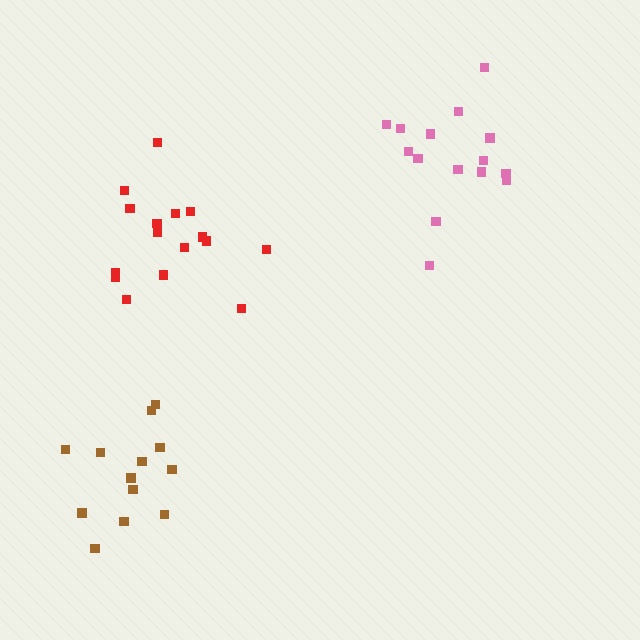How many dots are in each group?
Group 1: 15 dots, Group 2: 16 dots, Group 3: 13 dots (44 total).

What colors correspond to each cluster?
The clusters are colored: pink, red, brown.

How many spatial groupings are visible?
There are 3 spatial groupings.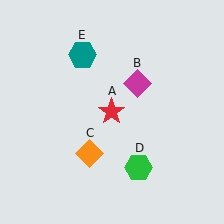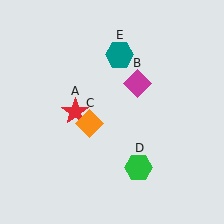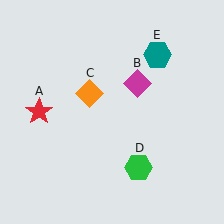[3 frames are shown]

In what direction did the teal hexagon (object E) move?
The teal hexagon (object E) moved right.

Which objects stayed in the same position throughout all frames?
Magenta diamond (object B) and green hexagon (object D) remained stationary.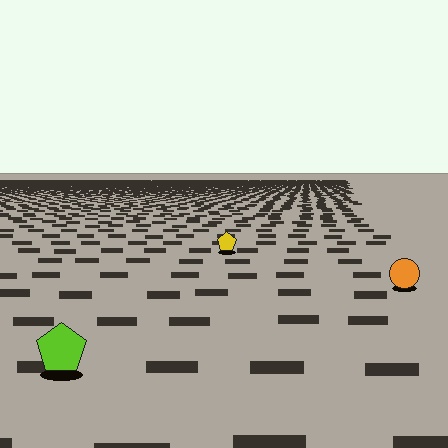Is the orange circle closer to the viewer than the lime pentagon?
No. The lime pentagon is closer — you can tell from the texture gradient: the ground texture is coarser near it.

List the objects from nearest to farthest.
From nearest to farthest: the lime pentagon, the orange circle, the yellow pentagon.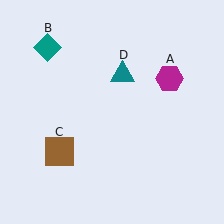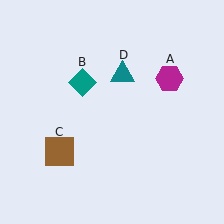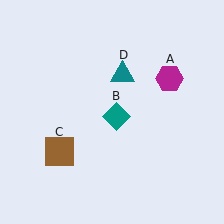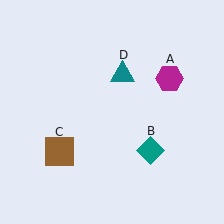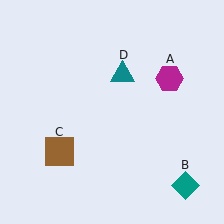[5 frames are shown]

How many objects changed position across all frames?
1 object changed position: teal diamond (object B).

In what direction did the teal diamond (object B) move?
The teal diamond (object B) moved down and to the right.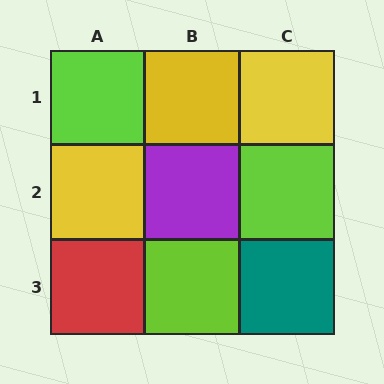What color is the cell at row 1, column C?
Yellow.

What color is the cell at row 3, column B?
Lime.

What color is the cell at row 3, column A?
Red.